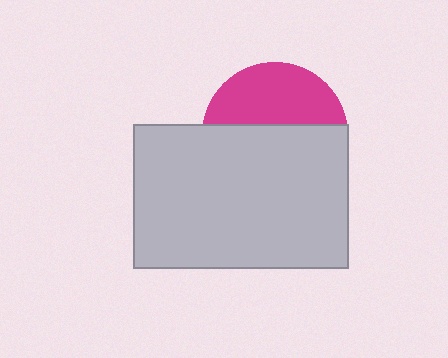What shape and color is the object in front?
The object in front is a light gray rectangle.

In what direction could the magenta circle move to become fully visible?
The magenta circle could move up. That would shift it out from behind the light gray rectangle entirely.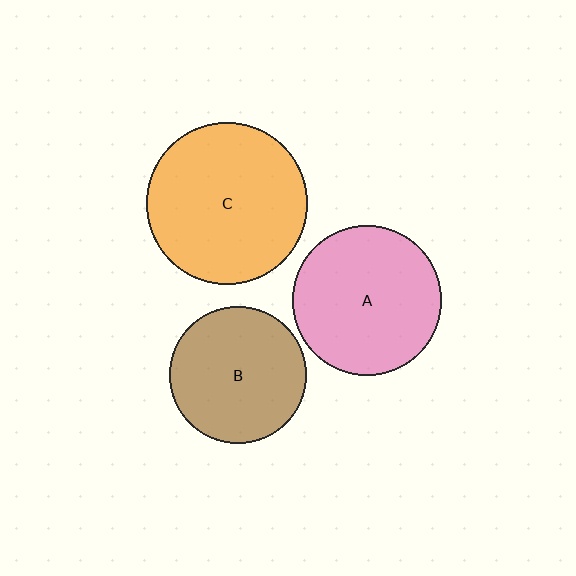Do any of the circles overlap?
No, none of the circles overlap.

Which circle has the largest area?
Circle C (orange).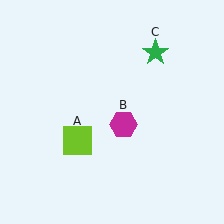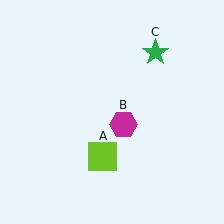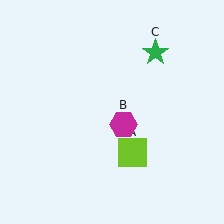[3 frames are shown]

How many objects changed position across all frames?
1 object changed position: lime square (object A).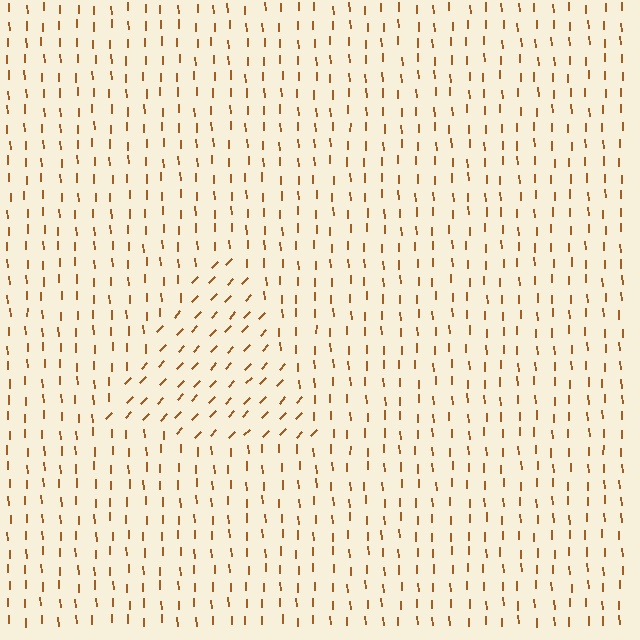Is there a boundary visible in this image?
Yes, there is a texture boundary formed by a change in line orientation.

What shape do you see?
I see a triangle.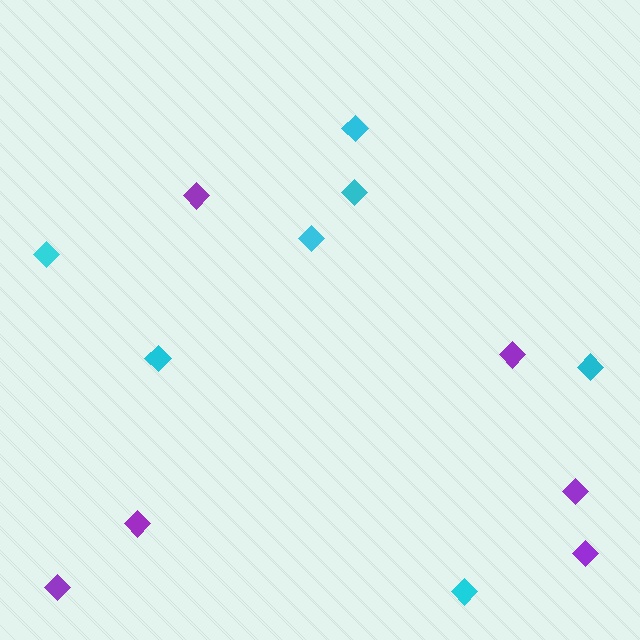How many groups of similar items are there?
There are 2 groups: one group of cyan diamonds (7) and one group of purple diamonds (6).